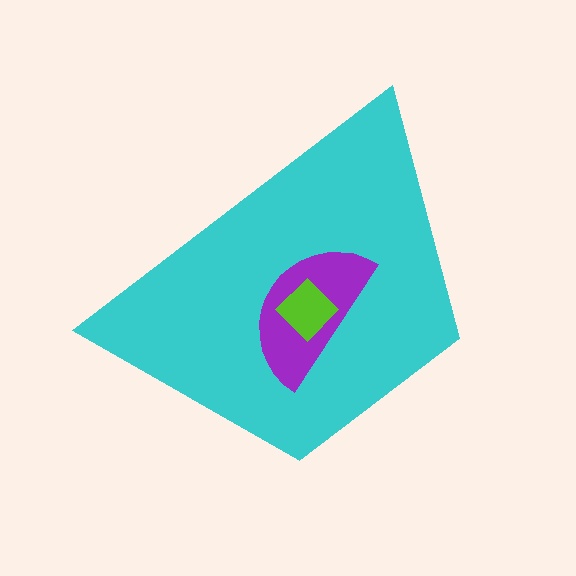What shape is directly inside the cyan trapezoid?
The purple semicircle.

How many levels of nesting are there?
3.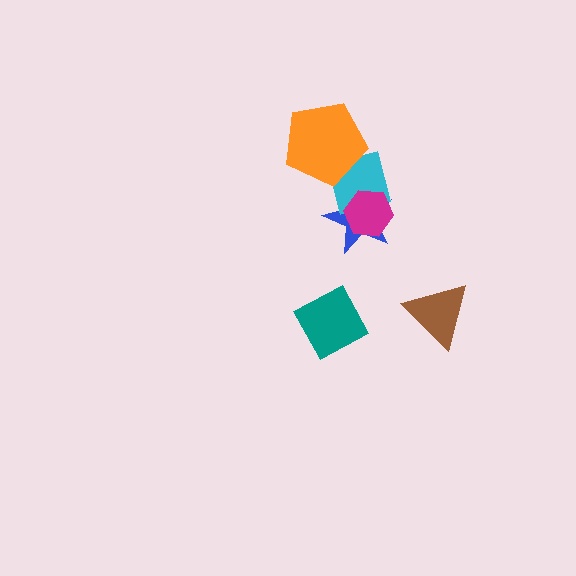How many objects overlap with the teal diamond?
0 objects overlap with the teal diamond.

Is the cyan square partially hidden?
Yes, it is partially covered by another shape.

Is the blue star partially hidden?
Yes, it is partially covered by another shape.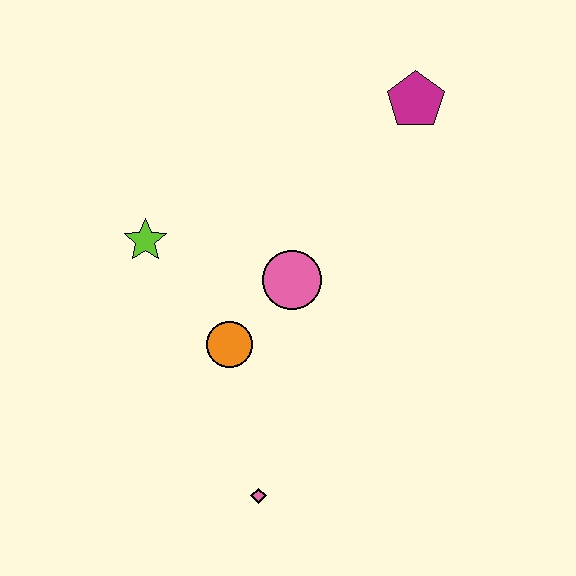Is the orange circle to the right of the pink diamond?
No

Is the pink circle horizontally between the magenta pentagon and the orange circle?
Yes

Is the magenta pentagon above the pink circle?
Yes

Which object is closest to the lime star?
The orange circle is closest to the lime star.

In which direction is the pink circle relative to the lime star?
The pink circle is to the right of the lime star.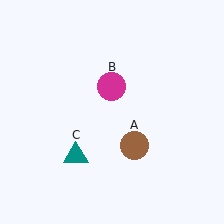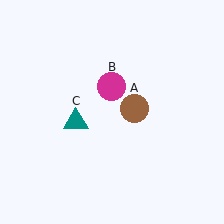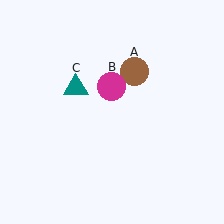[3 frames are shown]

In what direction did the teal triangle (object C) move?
The teal triangle (object C) moved up.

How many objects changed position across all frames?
2 objects changed position: brown circle (object A), teal triangle (object C).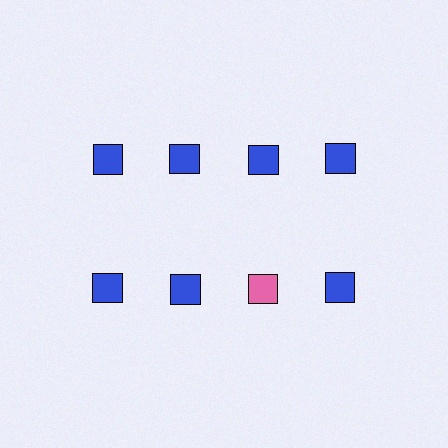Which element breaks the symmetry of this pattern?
The pink square in the second row, center column breaks the symmetry. All other shapes are blue squares.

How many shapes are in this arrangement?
There are 8 shapes arranged in a grid pattern.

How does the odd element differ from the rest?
It has a different color: pink instead of blue.